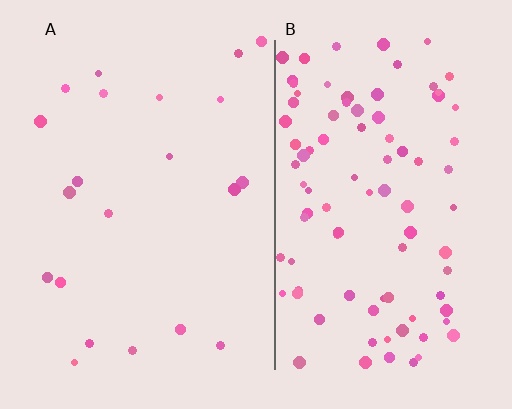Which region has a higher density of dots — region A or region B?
B (the right).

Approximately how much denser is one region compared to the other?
Approximately 4.3× — region B over region A.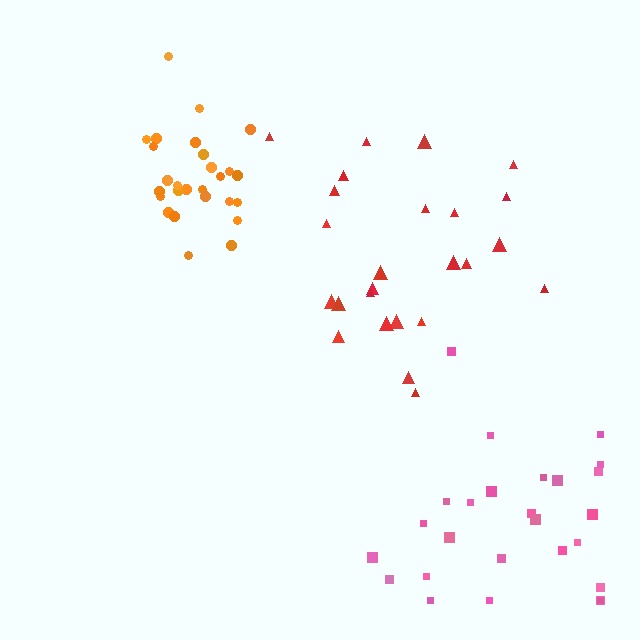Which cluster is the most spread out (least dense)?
Red.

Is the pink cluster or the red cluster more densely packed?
Pink.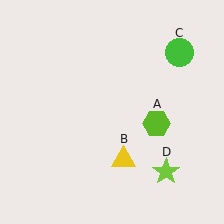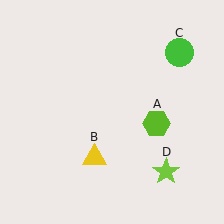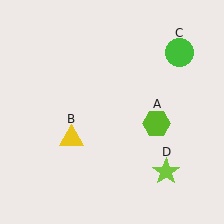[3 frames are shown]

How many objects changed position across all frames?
1 object changed position: yellow triangle (object B).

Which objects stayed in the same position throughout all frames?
Lime hexagon (object A) and green circle (object C) and lime star (object D) remained stationary.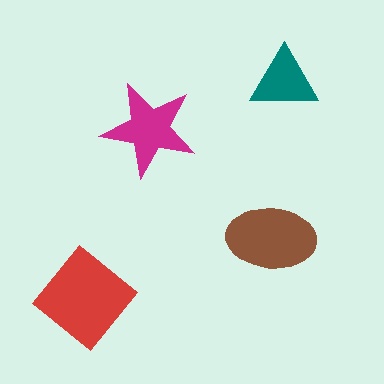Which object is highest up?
The teal triangle is topmost.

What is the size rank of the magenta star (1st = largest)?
3rd.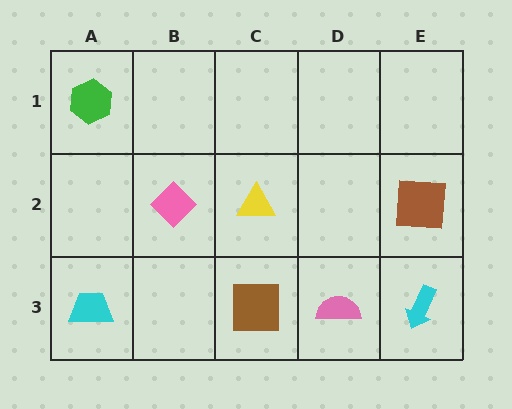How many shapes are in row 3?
4 shapes.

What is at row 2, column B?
A pink diamond.